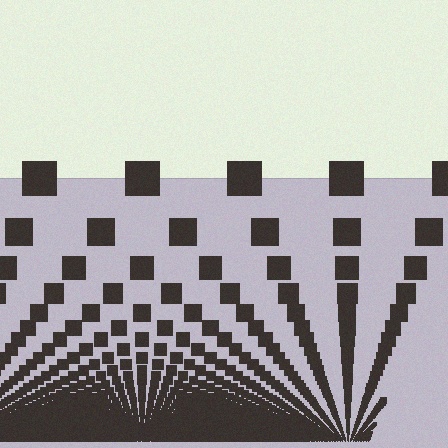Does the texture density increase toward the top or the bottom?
Density increases toward the bottom.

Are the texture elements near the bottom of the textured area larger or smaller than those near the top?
Smaller. The gradient is inverted — elements near the bottom are smaller and denser.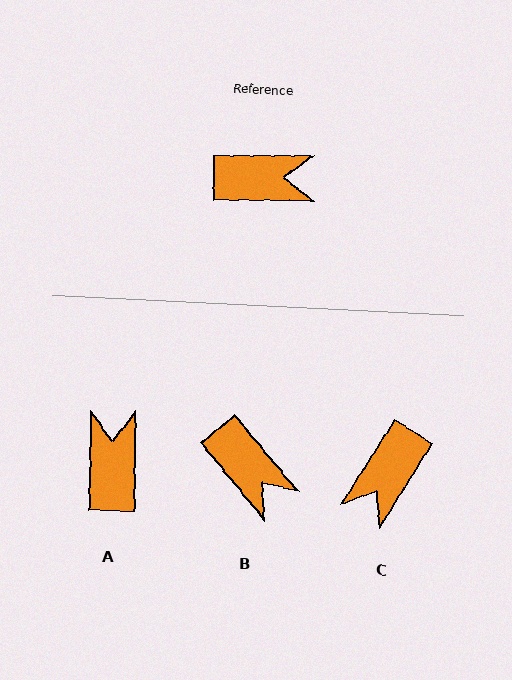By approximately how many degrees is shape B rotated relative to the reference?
Approximately 50 degrees clockwise.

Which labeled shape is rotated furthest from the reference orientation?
C, about 122 degrees away.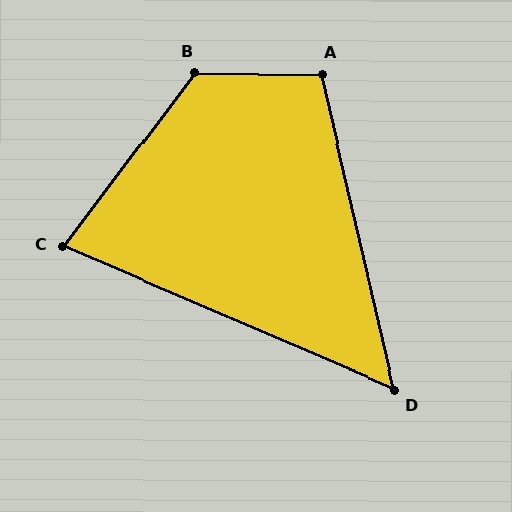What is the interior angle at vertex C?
Approximately 76 degrees (acute).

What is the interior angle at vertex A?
Approximately 104 degrees (obtuse).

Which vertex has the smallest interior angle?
D, at approximately 54 degrees.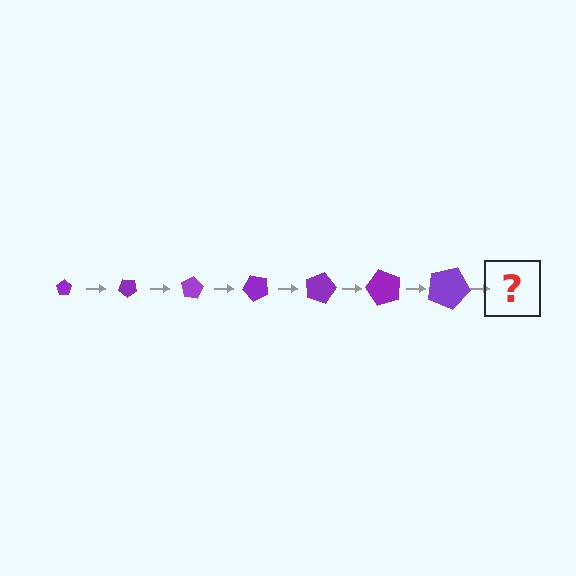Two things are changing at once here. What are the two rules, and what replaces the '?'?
The two rules are that the pentagon grows larger each step and it rotates 40 degrees each step. The '?' should be a pentagon, larger than the previous one and rotated 280 degrees from the start.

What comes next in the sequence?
The next element should be a pentagon, larger than the previous one and rotated 280 degrees from the start.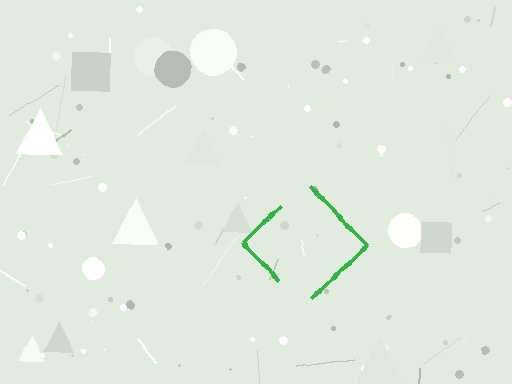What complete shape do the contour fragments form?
The contour fragments form a diamond.